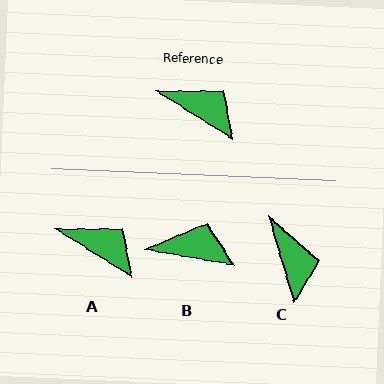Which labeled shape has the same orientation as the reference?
A.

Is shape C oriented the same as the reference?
No, it is off by about 42 degrees.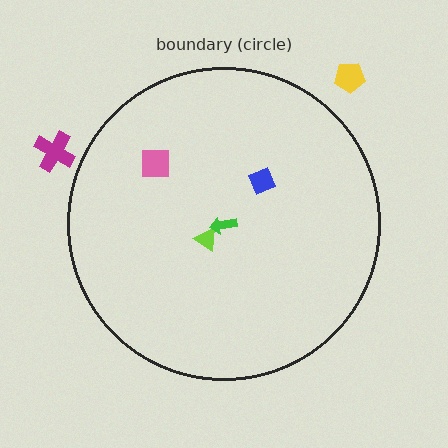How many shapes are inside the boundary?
4 inside, 2 outside.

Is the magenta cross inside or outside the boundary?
Outside.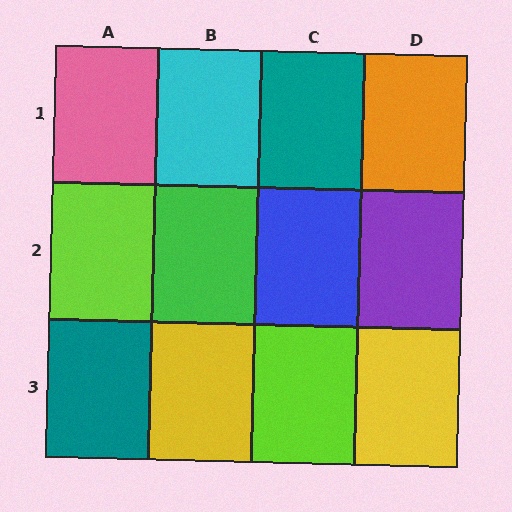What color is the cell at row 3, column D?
Yellow.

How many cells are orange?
1 cell is orange.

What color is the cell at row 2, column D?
Purple.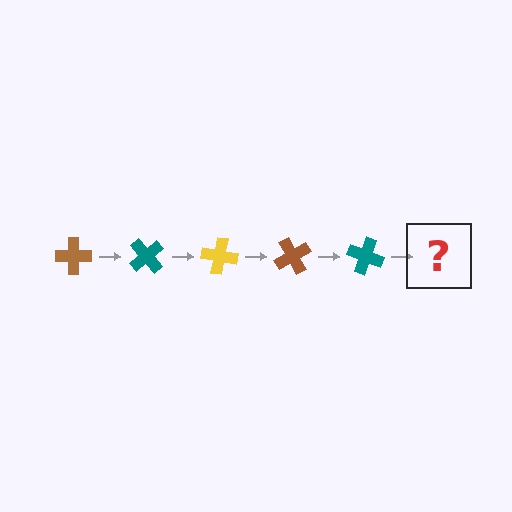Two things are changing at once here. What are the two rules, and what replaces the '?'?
The two rules are that it rotates 50 degrees each step and the color cycles through brown, teal, and yellow. The '?' should be a yellow cross, rotated 250 degrees from the start.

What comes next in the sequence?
The next element should be a yellow cross, rotated 250 degrees from the start.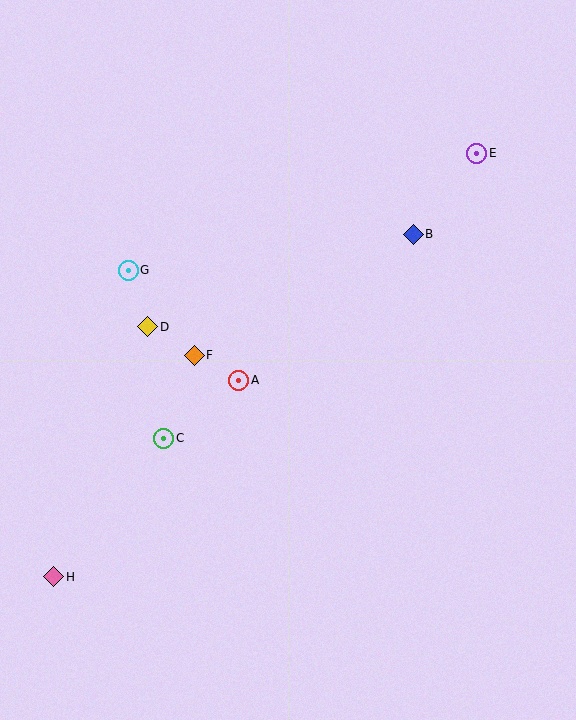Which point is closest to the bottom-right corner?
Point A is closest to the bottom-right corner.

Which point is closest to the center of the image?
Point A at (239, 380) is closest to the center.